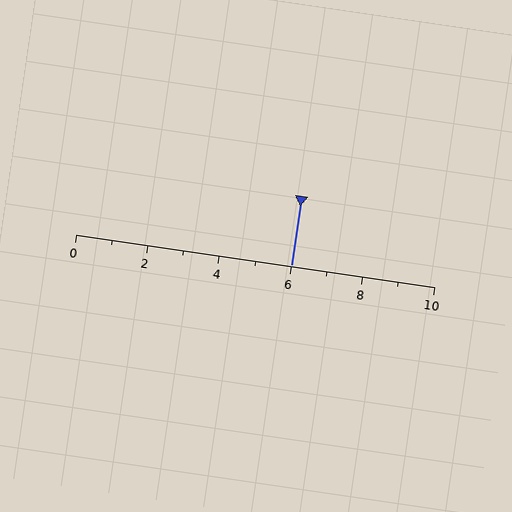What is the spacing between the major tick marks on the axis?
The major ticks are spaced 2 apart.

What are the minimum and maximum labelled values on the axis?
The axis runs from 0 to 10.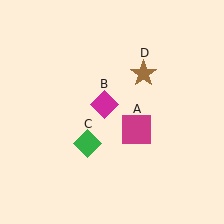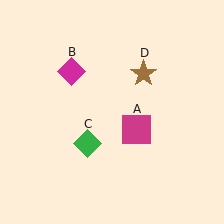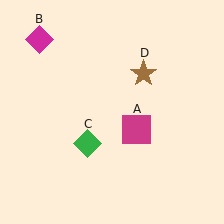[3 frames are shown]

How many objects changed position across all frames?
1 object changed position: magenta diamond (object B).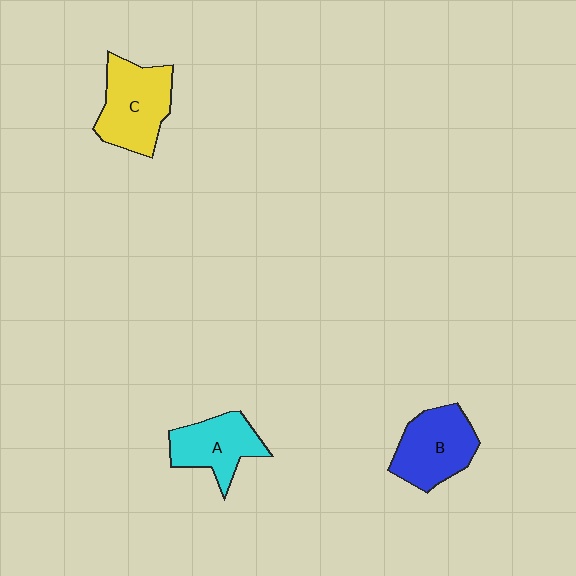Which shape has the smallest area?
Shape A (cyan).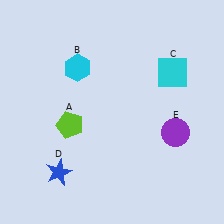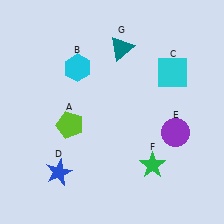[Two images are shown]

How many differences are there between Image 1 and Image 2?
There are 2 differences between the two images.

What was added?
A green star (F), a teal triangle (G) were added in Image 2.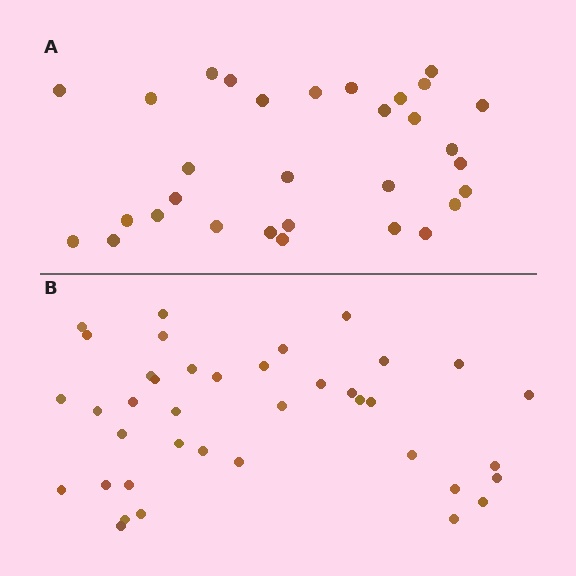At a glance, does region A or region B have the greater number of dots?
Region B (the bottom region) has more dots.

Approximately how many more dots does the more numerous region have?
Region B has roughly 8 or so more dots than region A.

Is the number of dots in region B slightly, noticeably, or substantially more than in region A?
Region B has noticeably more, but not dramatically so. The ratio is roughly 1.3 to 1.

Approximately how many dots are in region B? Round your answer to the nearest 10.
About 40 dots. (The exact count is 39, which rounds to 40.)